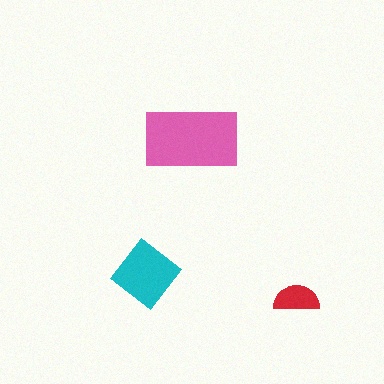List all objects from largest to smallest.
The pink rectangle, the cyan diamond, the red semicircle.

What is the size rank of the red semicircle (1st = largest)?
3rd.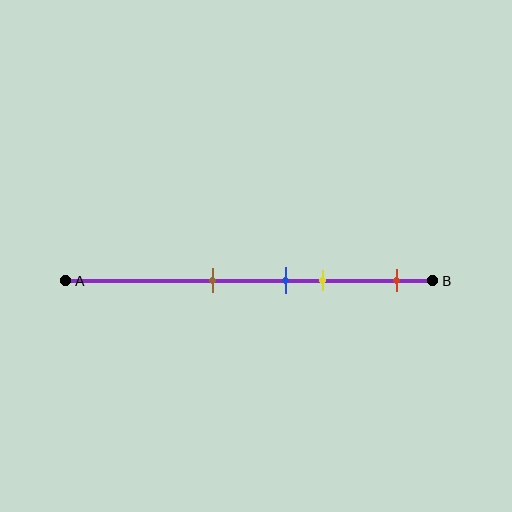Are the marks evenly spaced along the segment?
No, the marks are not evenly spaced.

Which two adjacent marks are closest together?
The blue and yellow marks are the closest adjacent pair.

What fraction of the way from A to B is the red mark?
The red mark is approximately 90% (0.9) of the way from A to B.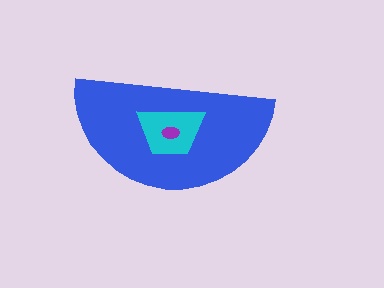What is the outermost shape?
The blue semicircle.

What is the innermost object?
The purple ellipse.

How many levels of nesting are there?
3.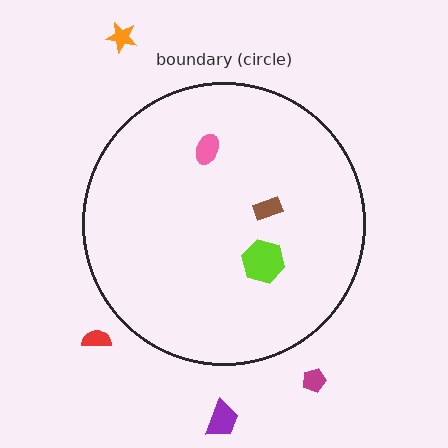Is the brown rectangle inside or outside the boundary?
Inside.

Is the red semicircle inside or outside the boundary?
Outside.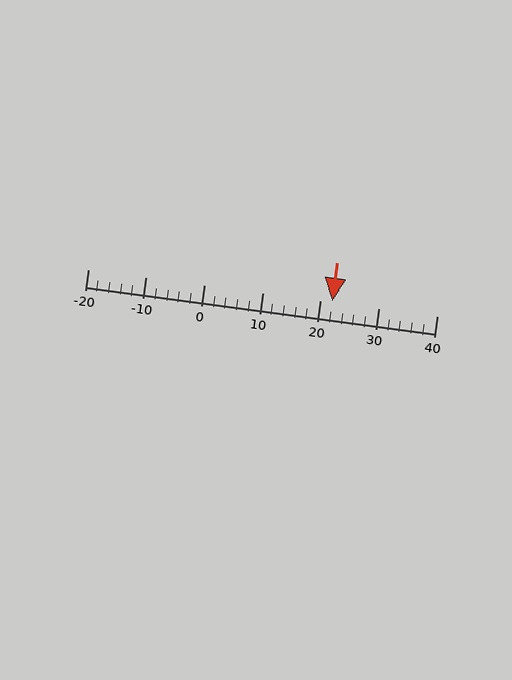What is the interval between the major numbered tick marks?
The major tick marks are spaced 10 units apart.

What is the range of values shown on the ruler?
The ruler shows values from -20 to 40.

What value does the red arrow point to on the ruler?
The red arrow points to approximately 22.